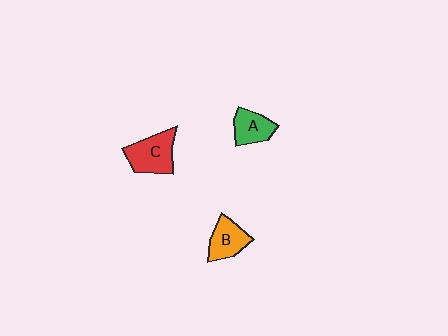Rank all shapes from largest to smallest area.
From largest to smallest: C (red), B (orange), A (green).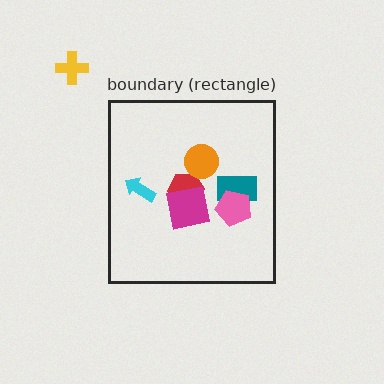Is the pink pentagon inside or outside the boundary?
Inside.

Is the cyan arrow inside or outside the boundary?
Inside.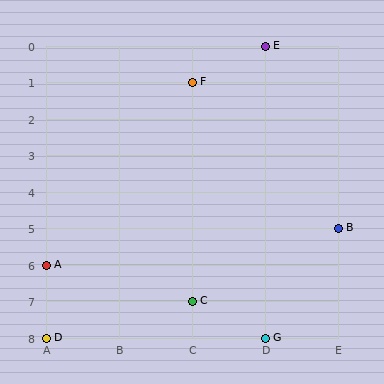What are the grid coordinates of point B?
Point B is at grid coordinates (E, 5).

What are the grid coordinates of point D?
Point D is at grid coordinates (A, 8).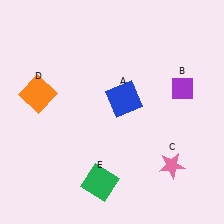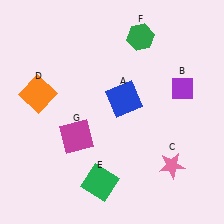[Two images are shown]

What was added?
A green hexagon (F), a magenta square (G) were added in Image 2.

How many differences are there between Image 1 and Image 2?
There are 2 differences between the two images.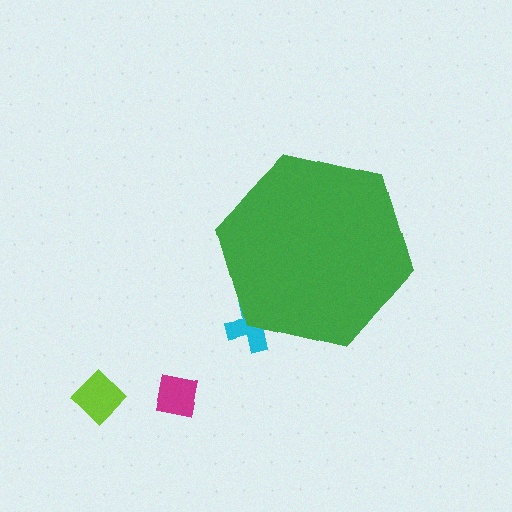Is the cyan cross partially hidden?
Yes, the cyan cross is partially hidden behind the green hexagon.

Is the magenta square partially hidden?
No, the magenta square is fully visible.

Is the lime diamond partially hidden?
No, the lime diamond is fully visible.